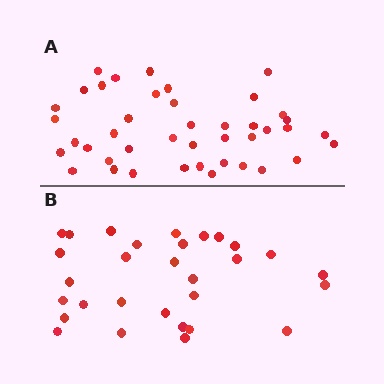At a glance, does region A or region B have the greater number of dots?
Region A (the top region) has more dots.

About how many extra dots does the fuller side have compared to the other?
Region A has roughly 12 or so more dots than region B.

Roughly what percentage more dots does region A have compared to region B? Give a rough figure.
About 40% more.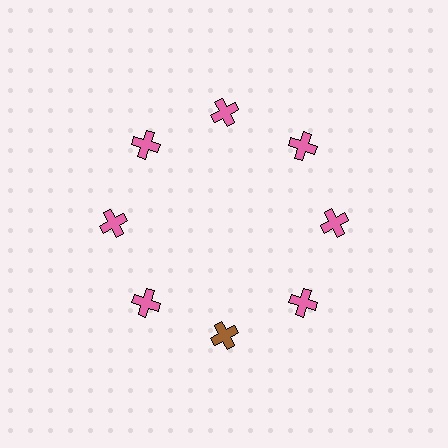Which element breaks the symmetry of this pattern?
The brown cross at roughly the 6 o'clock position breaks the symmetry. All other shapes are pink crosses.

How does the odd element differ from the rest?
It has a different color: brown instead of pink.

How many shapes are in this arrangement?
There are 8 shapes arranged in a ring pattern.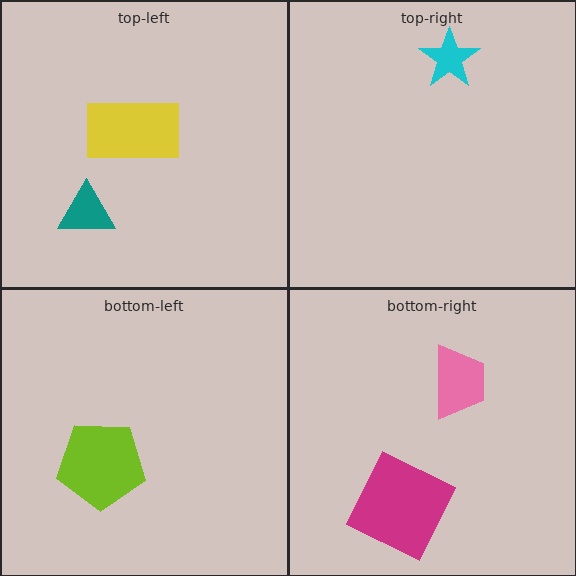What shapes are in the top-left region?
The teal triangle, the yellow rectangle.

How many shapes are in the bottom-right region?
2.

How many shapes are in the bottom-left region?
1.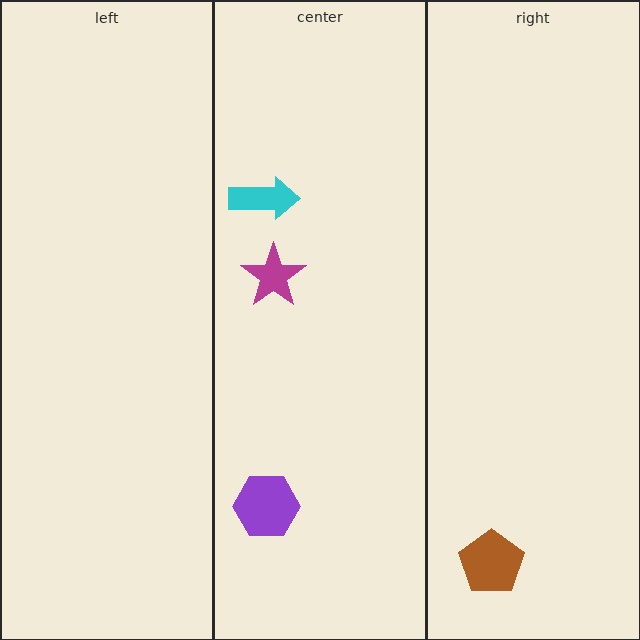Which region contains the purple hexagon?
The center region.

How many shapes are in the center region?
3.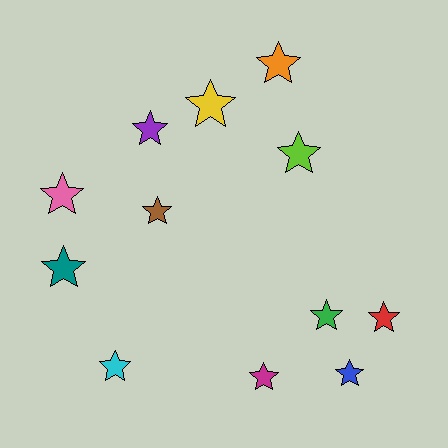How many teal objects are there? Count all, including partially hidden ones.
There is 1 teal object.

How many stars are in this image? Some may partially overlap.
There are 12 stars.